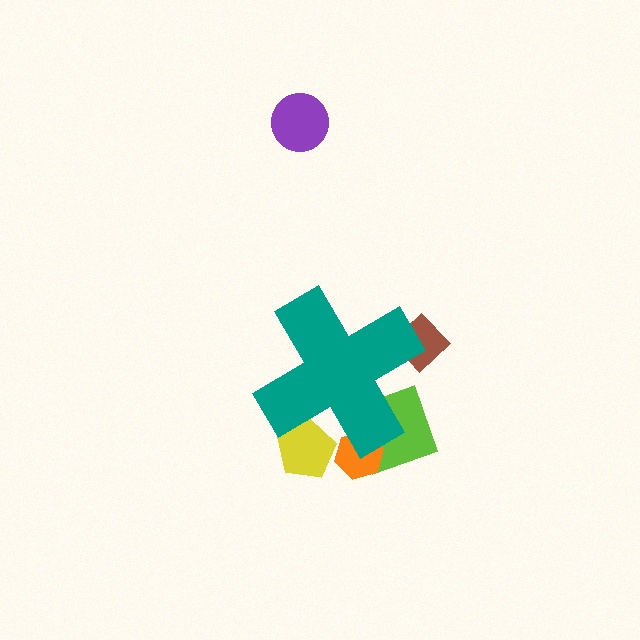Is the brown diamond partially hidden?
Yes, the brown diamond is partially hidden behind the teal cross.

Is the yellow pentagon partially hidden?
Yes, the yellow pentagon is partially hidden behind the teal cross.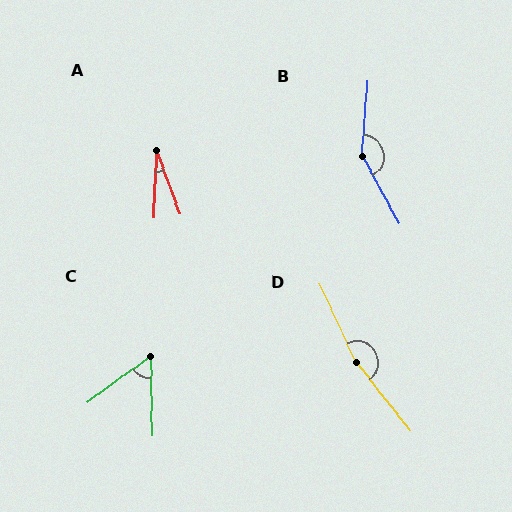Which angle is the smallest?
A, at approximately 23 degrees.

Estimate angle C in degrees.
Approximately 55 degrees.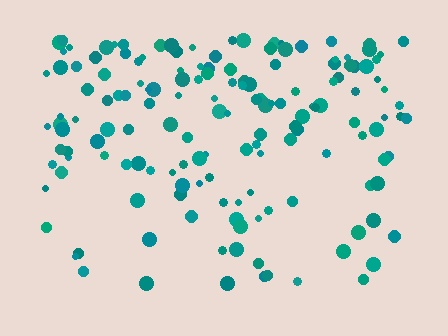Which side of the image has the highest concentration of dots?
The top.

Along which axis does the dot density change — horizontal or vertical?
Vertical.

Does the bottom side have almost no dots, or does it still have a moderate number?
Still a moderate number, just noticeably fewer than the top.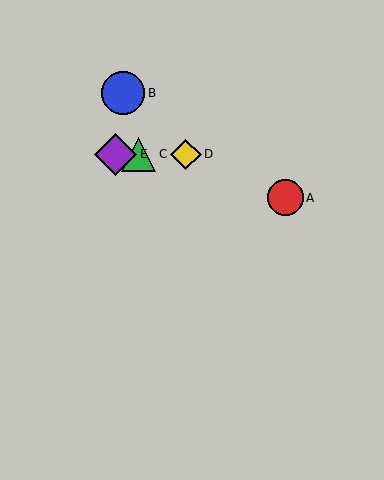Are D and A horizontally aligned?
No, D is at y≈154 and A is at y≈198.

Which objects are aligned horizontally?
Objects C, D, E are aligned horizontally.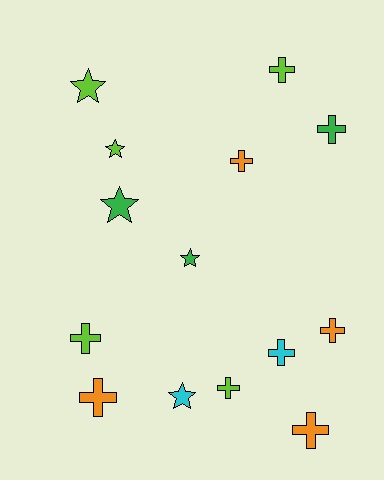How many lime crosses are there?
There are 3 lime crosses.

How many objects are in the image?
There are 14 objects.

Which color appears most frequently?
Lime, with 5 objects.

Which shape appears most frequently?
Cross, with 9 objects.